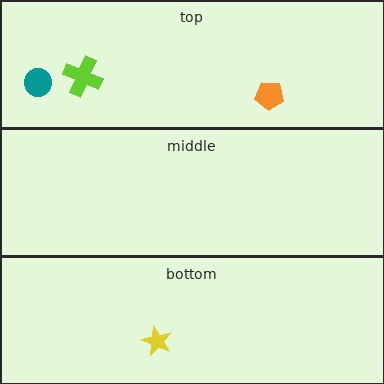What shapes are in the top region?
The teal circle, the orange pentagon, the lime cross.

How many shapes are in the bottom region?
1.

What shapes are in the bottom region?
The yellow star.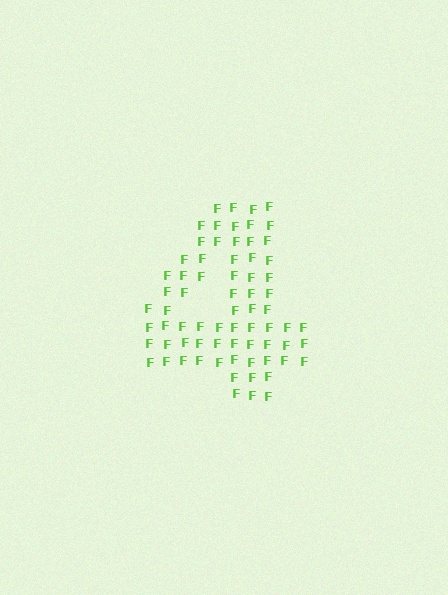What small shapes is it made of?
It is made of small letter F's.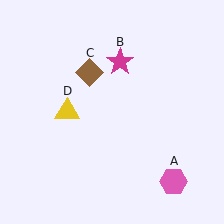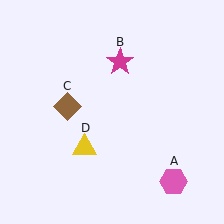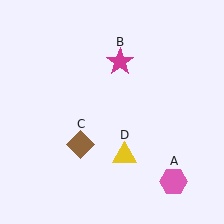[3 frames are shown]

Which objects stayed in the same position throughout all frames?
Pink hexagon (object A) and magenta star (object B) remained stationary.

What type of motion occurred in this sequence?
The brown diamond (object C), yellow triangle (object D) rotated counterclockwise around the center of the scene.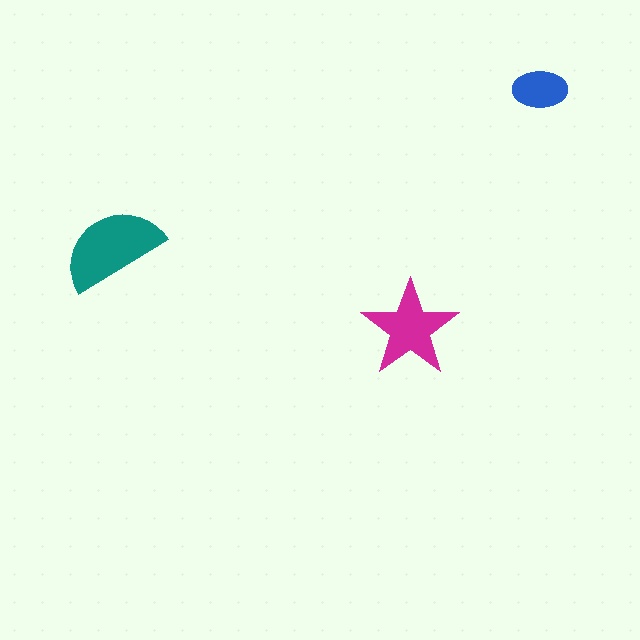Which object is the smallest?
The blue ellipse.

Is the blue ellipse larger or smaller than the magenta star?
Smaller.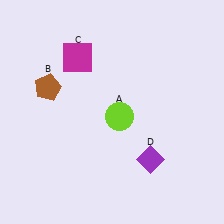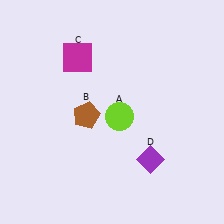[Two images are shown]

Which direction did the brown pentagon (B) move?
The brown pentagon (B) moved right.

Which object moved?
The brown pentagon (B) moved right.